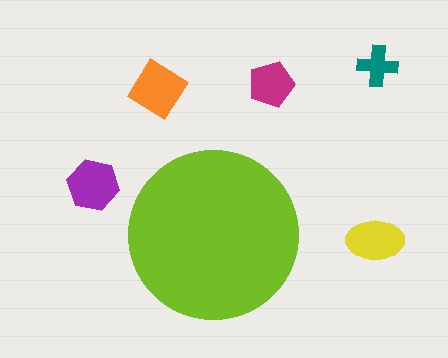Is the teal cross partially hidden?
No, the teal cross is fully visible.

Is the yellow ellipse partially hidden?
No, the yellow ellipse is fully visible.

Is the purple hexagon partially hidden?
No, the purple hexagon is fully visible.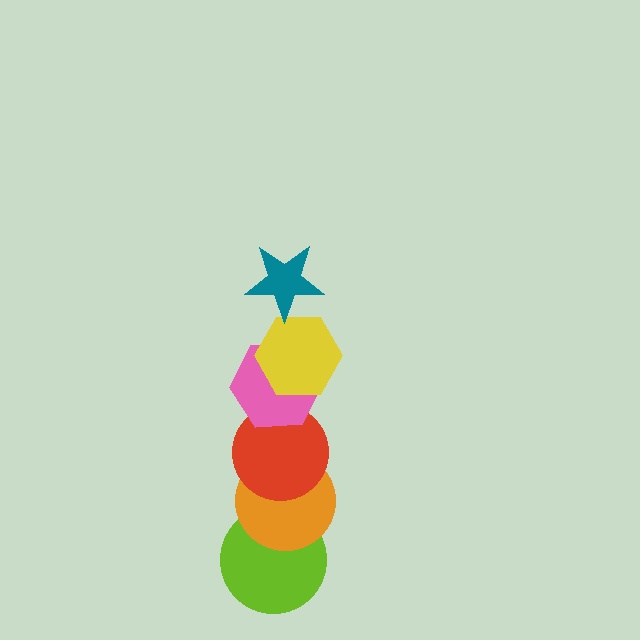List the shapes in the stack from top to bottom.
From top to bottom: the teal star, the yellow hexagon, the pink hexagon, the red circle, the orange circle, the lime circle.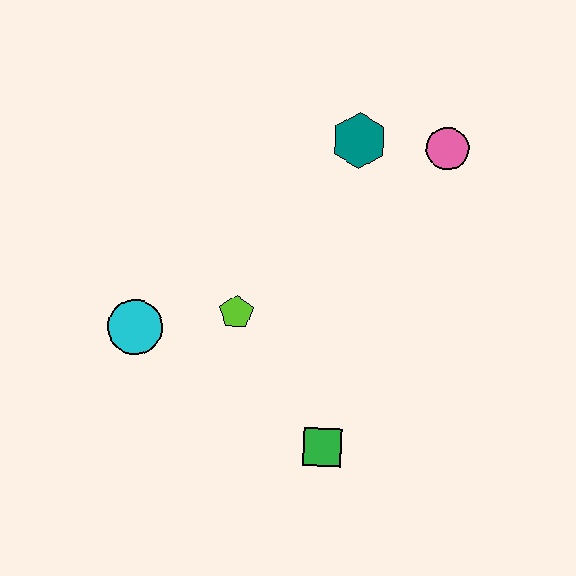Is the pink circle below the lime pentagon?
No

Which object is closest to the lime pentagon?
The cyan circle is closest to the lime pentagon.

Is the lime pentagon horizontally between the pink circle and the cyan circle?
Yes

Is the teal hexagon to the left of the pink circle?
Yes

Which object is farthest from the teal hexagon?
The green square is farthest from the teal hexagon.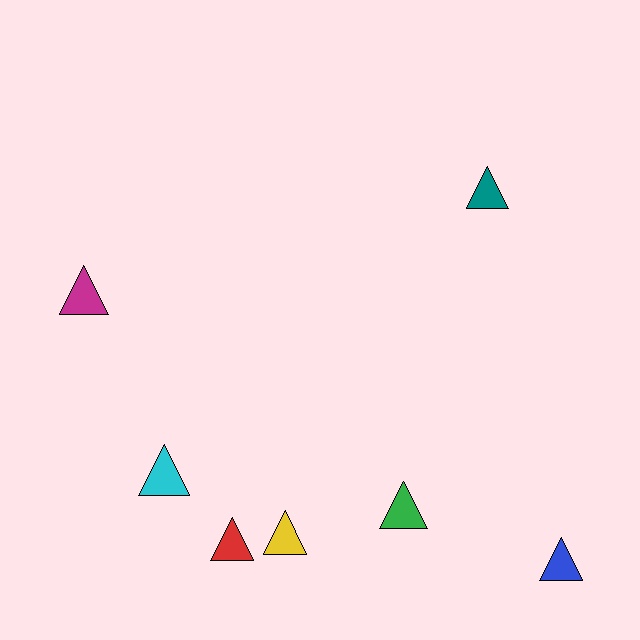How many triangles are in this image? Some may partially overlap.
There are 7 triangles.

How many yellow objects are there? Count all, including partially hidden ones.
There is 1 yellow object.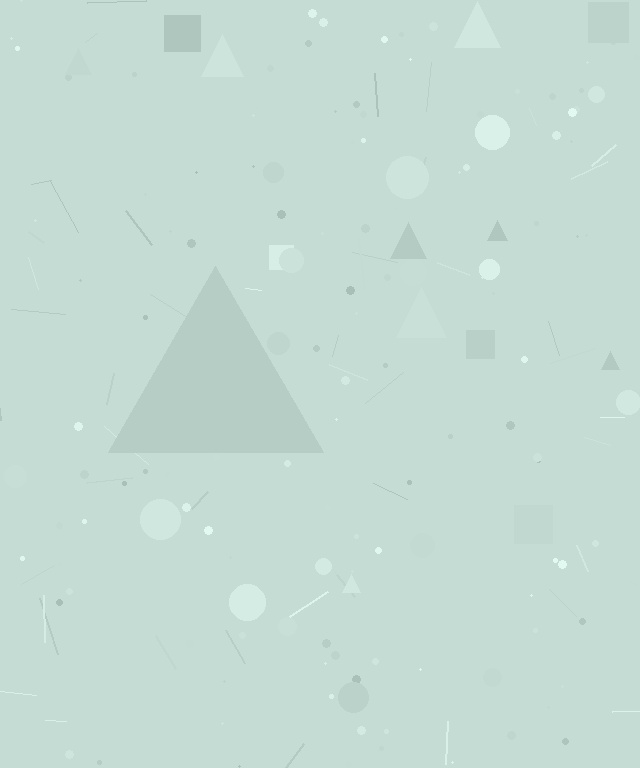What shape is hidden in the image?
A triangle is hidden in the image.